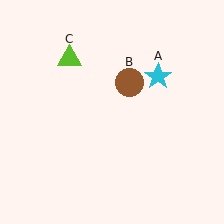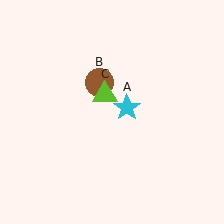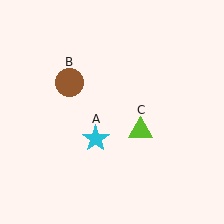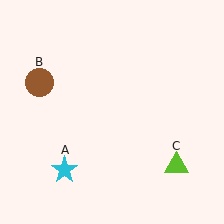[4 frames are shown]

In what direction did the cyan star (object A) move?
The cyan star (object A) moved down and to the left.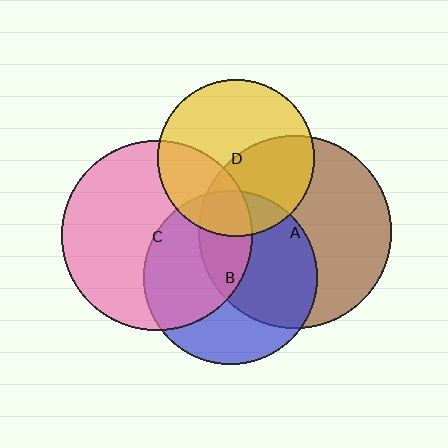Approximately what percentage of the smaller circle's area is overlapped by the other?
Approximately 15%.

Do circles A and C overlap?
Yes.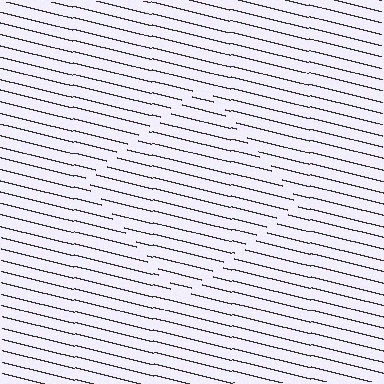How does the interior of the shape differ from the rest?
The interior of the shape contains the same grating, shifted by half a period — the contour is defined by the phase discontinuity where line-ends from the inner and outer gratings abut.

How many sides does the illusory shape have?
4 sides — the line-ends trace a square.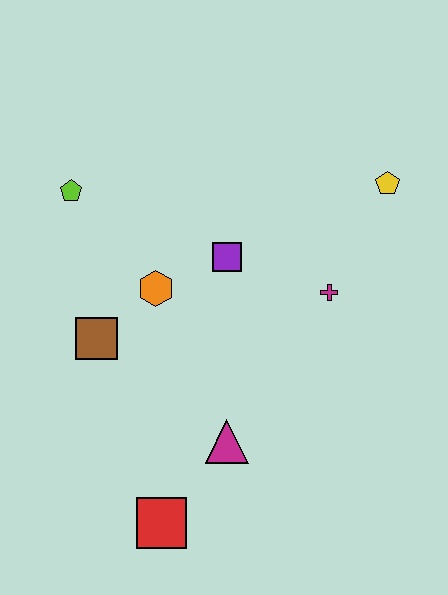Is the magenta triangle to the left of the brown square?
No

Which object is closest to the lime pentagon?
The orange hexagon is closest to the lime pentagon.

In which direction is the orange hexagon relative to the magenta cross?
The orange hexagon is to the left of the magenta cross.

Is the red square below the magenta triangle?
Yes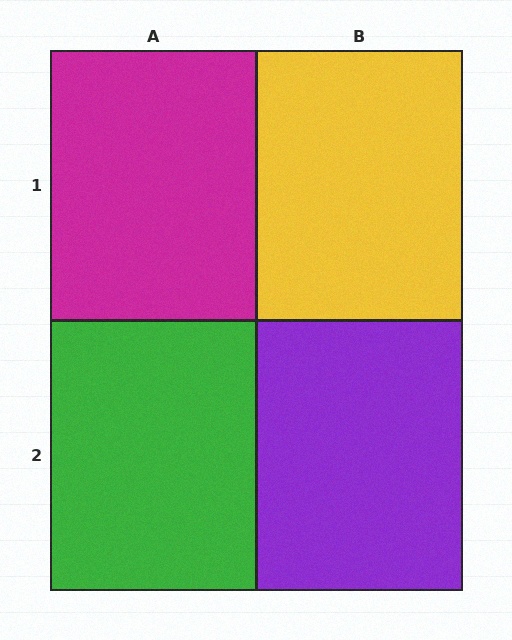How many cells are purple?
1 cell is purple.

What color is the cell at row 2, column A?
Green.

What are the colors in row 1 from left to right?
Magenta, yellow.